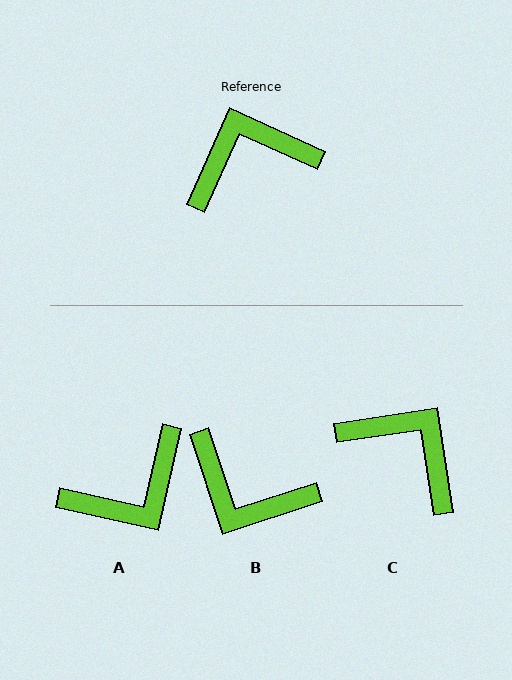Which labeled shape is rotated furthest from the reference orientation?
A, about 169 degrees away.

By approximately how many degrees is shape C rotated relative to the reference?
Approximately 57 degrees clockwise.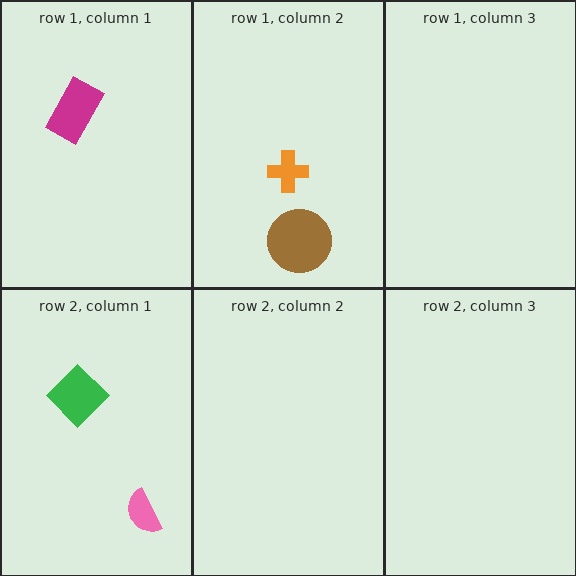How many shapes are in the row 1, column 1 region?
1.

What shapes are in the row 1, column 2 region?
The brown circle, the orange cross.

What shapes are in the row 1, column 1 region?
The magenta rectangle.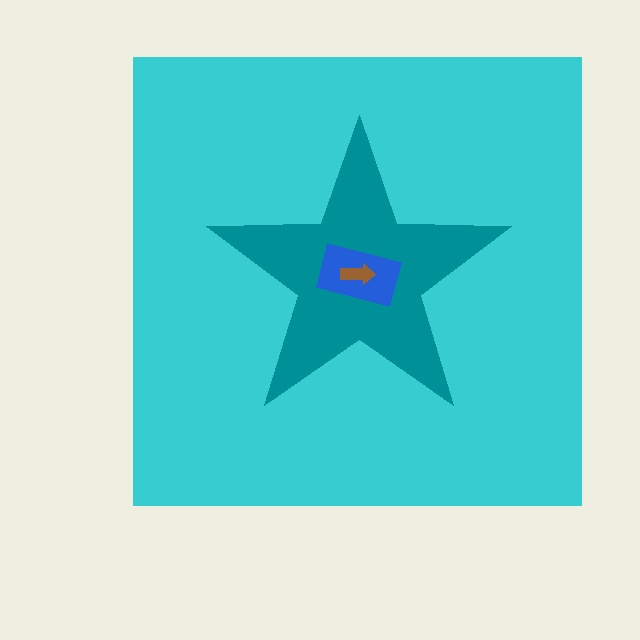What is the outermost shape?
The cyan square.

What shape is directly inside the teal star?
The blue rectangle.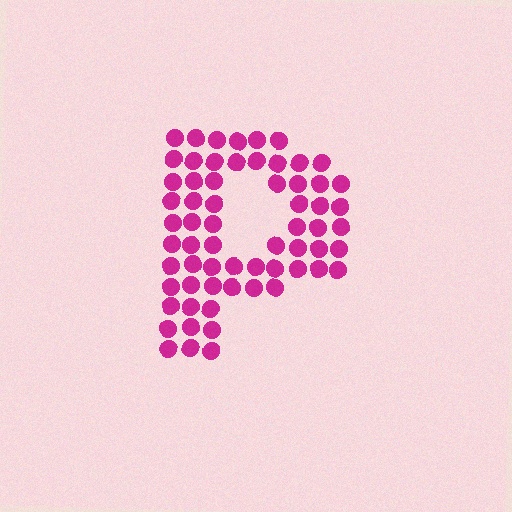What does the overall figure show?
The overall figure shows the letter P.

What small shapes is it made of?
It is made of small circles.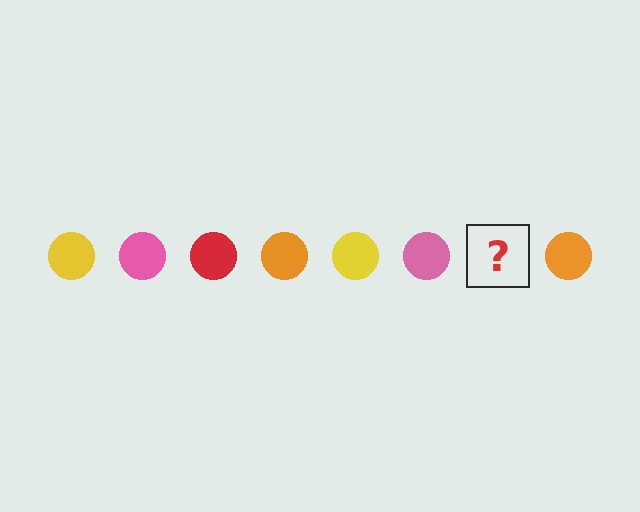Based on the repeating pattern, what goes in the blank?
The blank should be a red circle.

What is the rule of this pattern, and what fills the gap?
The rule is that the pattern cycles through yellow, pink, red, orange circles. The gap should be filled with a red circle.